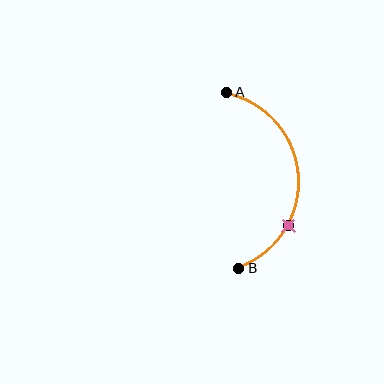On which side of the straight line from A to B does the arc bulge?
The arc bulges to the right of the straight line connecting A and B.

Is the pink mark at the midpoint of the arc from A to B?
No. The pink mark lies on the arc but is closer to endpoint B. The arc midpoint would be at the point on the curve equidistant along the arc from both A and B.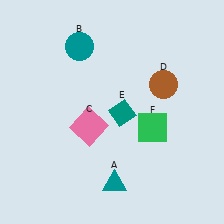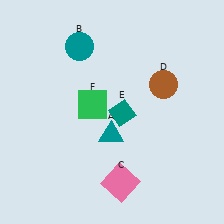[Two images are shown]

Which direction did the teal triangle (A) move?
The teal triangle (A) moved up.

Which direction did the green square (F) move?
The green square (F) moved left.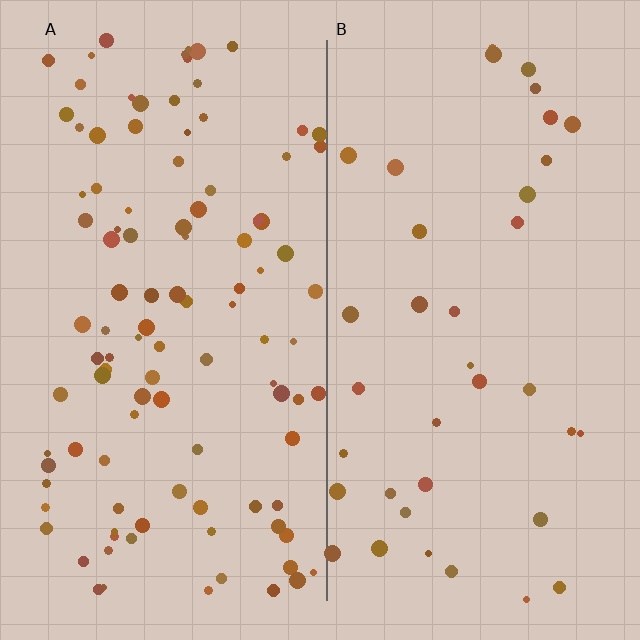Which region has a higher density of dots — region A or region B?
A (the left).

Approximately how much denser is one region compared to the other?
Approximately 2.8× — region A over region B.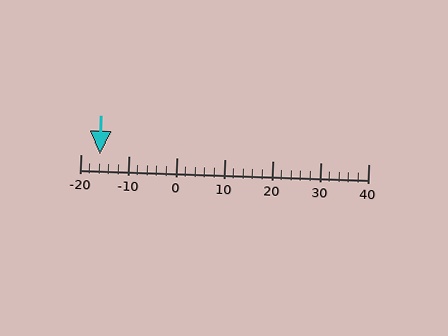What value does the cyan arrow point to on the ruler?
The cyan arrow points to approximately -16.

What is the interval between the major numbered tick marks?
The major tick marks are spaced 10 units apart.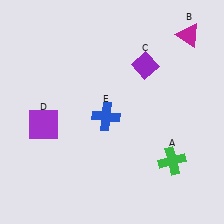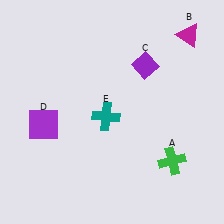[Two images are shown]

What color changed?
The cross (E) changed from blue in Image 1 to teal in Image 2.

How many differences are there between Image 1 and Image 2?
There is 1 difference between the two images.